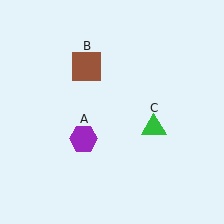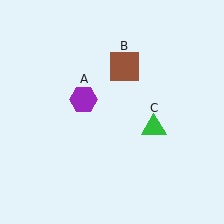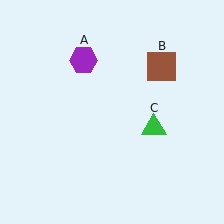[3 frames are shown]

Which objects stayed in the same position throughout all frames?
Green triangle (object C) remained stationary.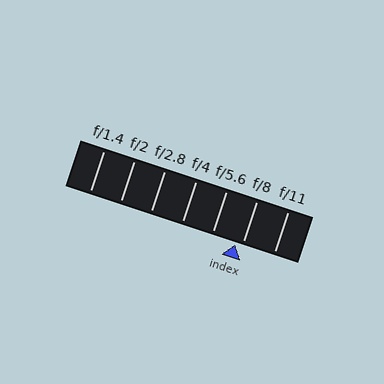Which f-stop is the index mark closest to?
The index mark is closest to f/8.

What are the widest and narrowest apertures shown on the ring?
The widest aperture shown is f/1.4 and the narrowest is f/11.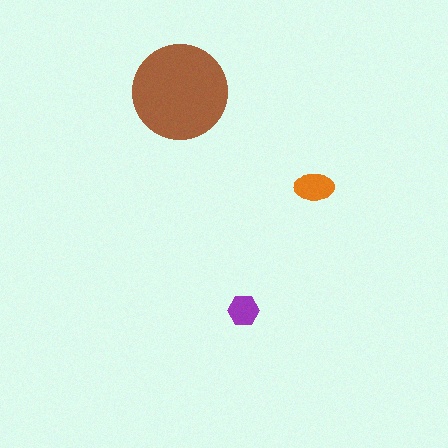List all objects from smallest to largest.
The purple hexagon, the orange ellipse, the brown circle.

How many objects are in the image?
There are 3 objects in the image.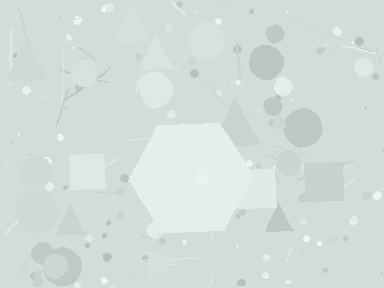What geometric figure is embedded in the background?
A hexagon is embedded in the background.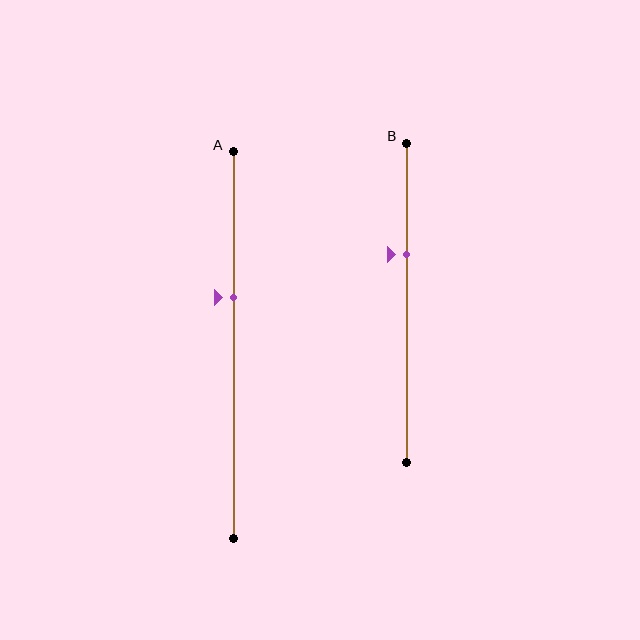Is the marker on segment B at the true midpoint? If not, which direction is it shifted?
No, the marker on segment B is shifted upward by about 15% of the segment length.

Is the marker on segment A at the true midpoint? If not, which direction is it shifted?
No, the marker on segment A is shifted upward by about 12% of the segment length.